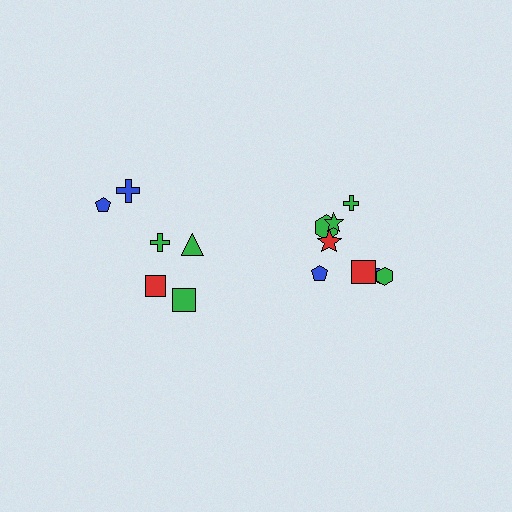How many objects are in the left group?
There are 6 objects.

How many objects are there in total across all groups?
There are 14 objects.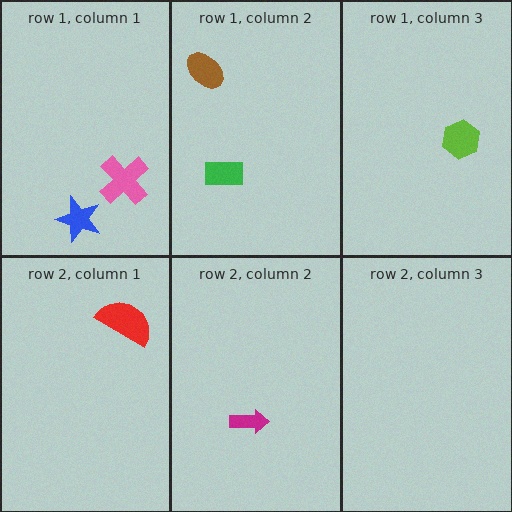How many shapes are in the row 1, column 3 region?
1.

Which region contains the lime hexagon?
The row 1, column 3 region.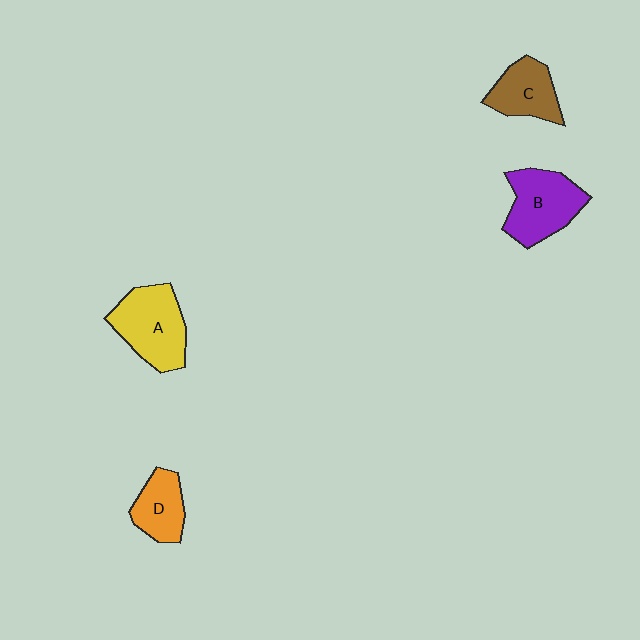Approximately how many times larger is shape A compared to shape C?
Approximately 1.4 times.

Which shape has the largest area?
Shape A (yellow).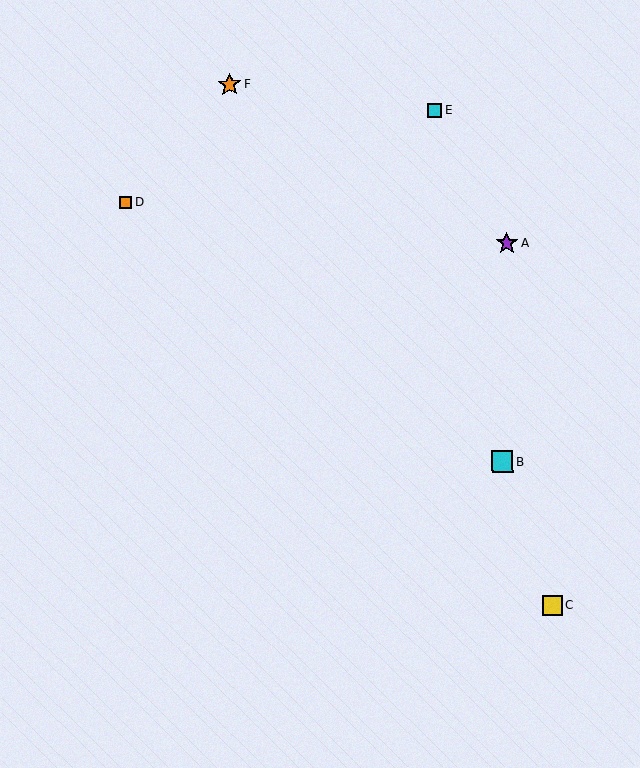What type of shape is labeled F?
Shape F is an orange star.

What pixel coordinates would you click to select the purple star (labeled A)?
Click at (507, 243) to select the purple star A.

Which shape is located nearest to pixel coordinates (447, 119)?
The cyan square (labeled E) at (435, 111) is nearest to that location.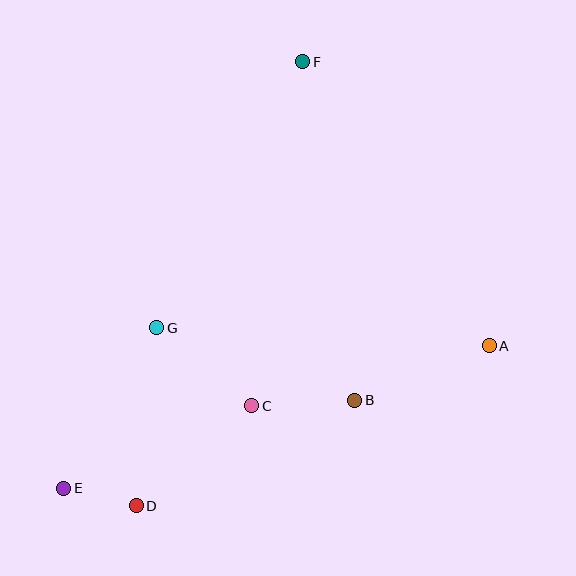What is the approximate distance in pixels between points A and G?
The distance between A and G is approximately 333 pixels.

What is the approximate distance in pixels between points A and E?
The distance between A and E is approximately 449 pixels.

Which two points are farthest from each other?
Points E and F are farthest from each other.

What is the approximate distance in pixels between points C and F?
The distance between C and F is approximately 348 pixels.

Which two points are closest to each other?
Points D and E are closest to each other.